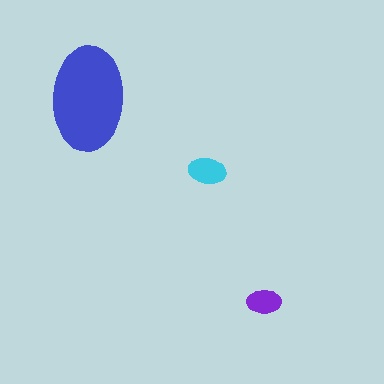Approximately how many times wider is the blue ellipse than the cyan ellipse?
About 3 times wider.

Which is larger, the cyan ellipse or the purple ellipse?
The cyan one.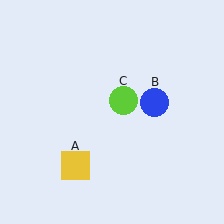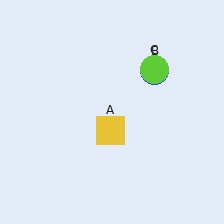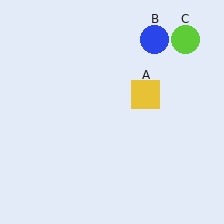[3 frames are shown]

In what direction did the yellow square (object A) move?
The yellow square (object A) moved up and to the right.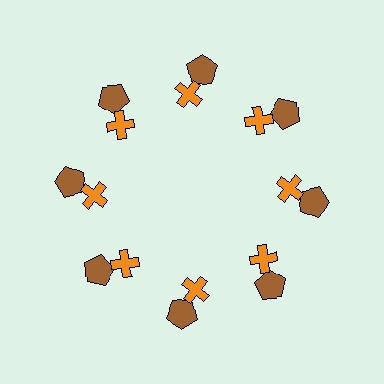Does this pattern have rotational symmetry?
Yes, this pattern has 8-fold rotational symmetry. It looks the same after rotating 45 degrees around the center.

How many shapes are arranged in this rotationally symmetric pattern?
There are 16 shapes, arranged in 8 groups of 2.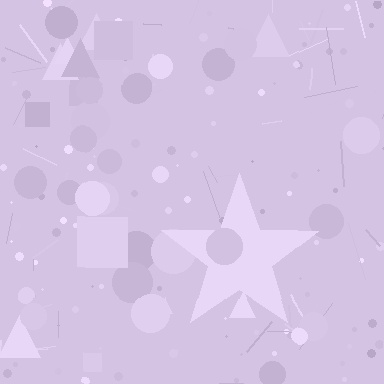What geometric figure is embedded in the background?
A star is embedded in the background.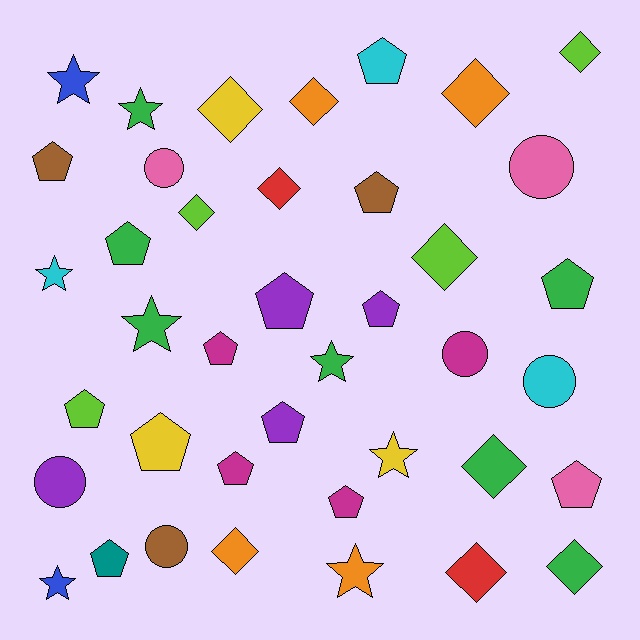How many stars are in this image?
There are 8 stars.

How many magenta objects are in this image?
There are 4 magenta objects.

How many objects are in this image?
There are 40 objects.